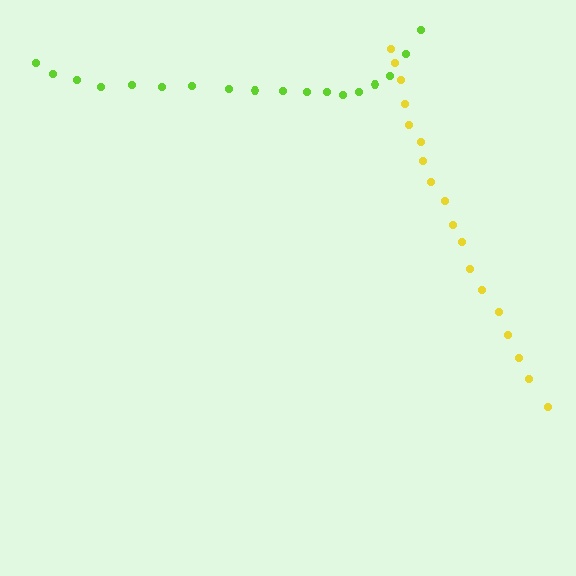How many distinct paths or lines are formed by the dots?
There are 2 distinct paths.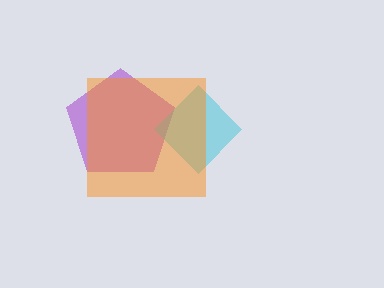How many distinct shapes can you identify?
There are 3 distinct shapes: a purple pentagon, a cyan diamond, an orange square.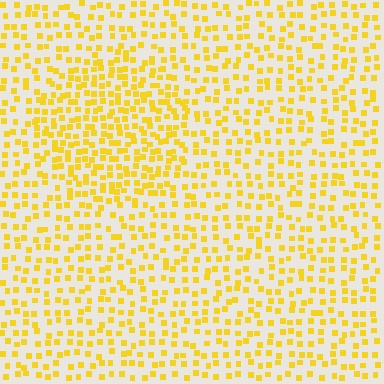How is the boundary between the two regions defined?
The boundary is defined by a change in element density (approximately 1.7x ratio). All elements are the same color, size, and shape.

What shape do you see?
I see a circle.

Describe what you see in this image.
The image contains small yellow elements arranged at two different densities. A circle-shaped region is visible where the elements are more densely packed than the surrounding area.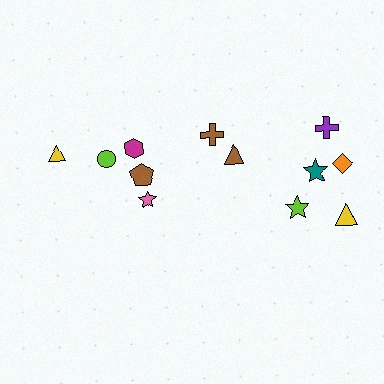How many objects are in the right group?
There are 7 objects.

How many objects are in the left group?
There are 5 objects.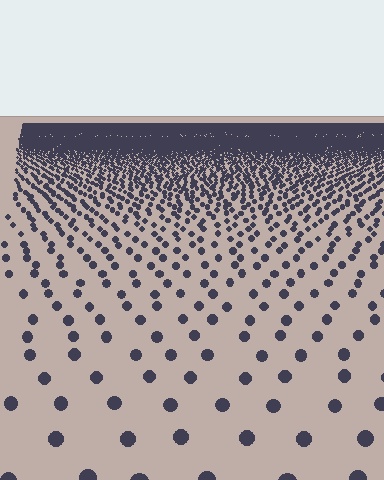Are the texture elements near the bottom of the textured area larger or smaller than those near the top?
Larger. Near the bottom, elements are closer to the viewer and appear at a bigger on-screen size.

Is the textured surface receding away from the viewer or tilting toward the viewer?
The surface is receding away from the viewer. Texture elements get smaller and denser toward the top.